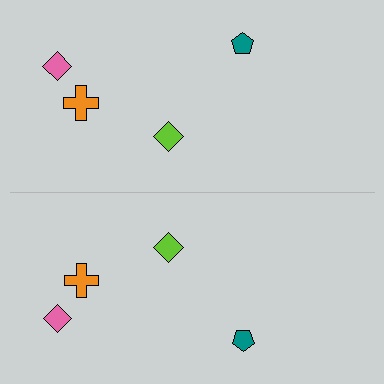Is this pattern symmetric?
Yes, this pattern has bilateral (reflection) symmetry.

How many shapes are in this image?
There are 8 shapes in this image.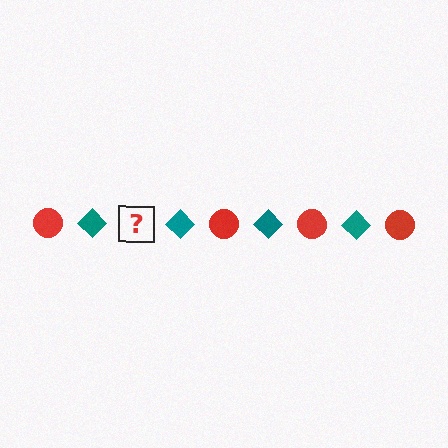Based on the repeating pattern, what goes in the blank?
The blank should be a red circle.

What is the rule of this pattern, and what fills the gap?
The rule is that the pattern alternates between red circle and teal diamond. The gap should be filled with a red circle.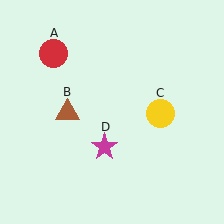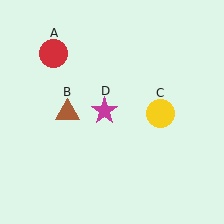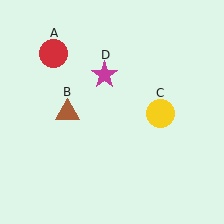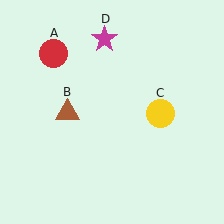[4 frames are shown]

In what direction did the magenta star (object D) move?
The magenta star (object D) moved up.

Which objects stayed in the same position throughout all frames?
Red circle (object A) and brown triangle (object B) and yellow circle (object C) remained stationary.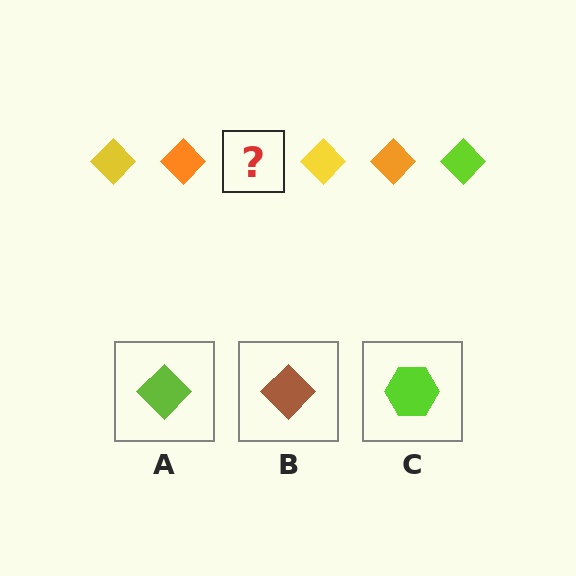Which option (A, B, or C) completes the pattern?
A.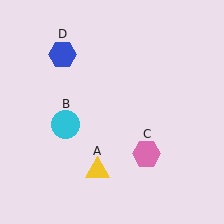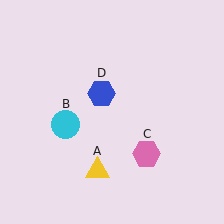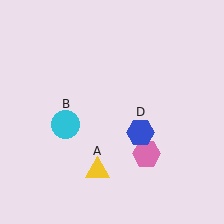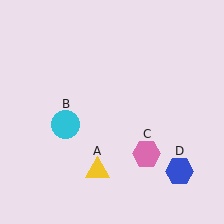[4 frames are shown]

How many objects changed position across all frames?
1 object changed position: blue hexagon (object D).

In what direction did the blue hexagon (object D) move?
The blue hexagon (object D) moved down and to the right.